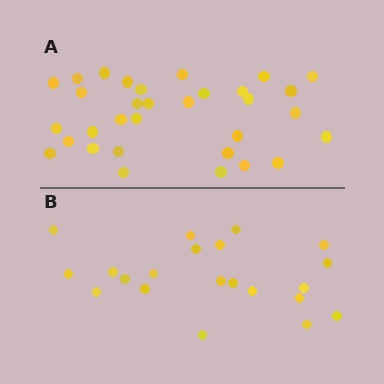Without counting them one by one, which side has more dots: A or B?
Region A (the top region) has more dots.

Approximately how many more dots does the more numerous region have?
Region A has roughly 12 or so more dots than region B.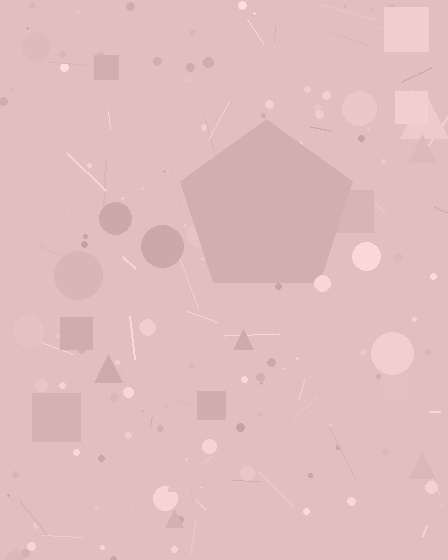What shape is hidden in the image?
A pentagon is hidden in the image.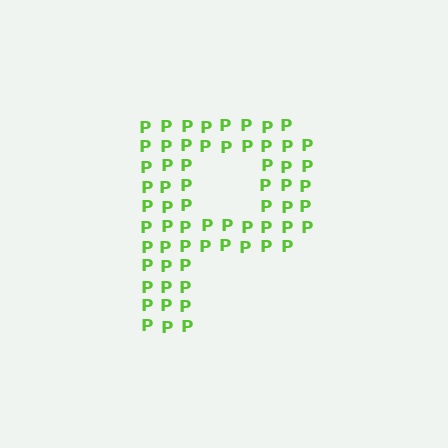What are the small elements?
The small elements are letter P's.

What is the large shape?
The large shape is the letter P.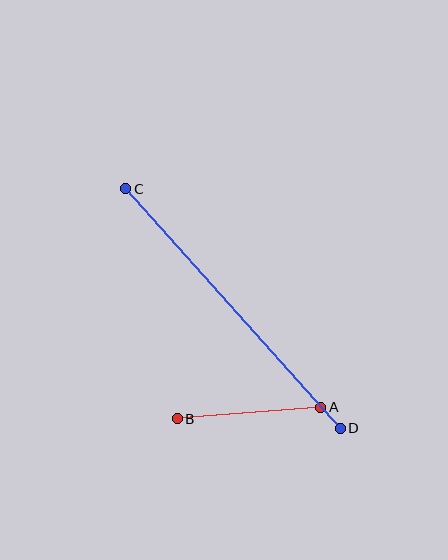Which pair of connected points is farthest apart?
Points C and D are farthest apart.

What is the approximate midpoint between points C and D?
The midpoint is at approximately (233, 309) pixels.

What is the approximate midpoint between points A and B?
The midpoint is at approximately (249, 413) pixels.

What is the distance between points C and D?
The distance is approximately 322 pixels.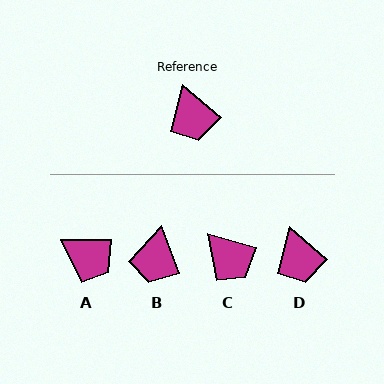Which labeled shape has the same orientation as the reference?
D.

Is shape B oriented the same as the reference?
No, it is off by about 29 degrees.